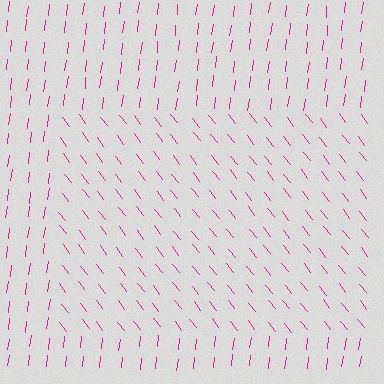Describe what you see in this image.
The image is filled with small magenta line segments. A rectangle region in the image has lines oriented differently from the surrounding lines, creating a visible texture boundary.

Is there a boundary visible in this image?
Yes, there is a texture boundary formed by a change in line orientation.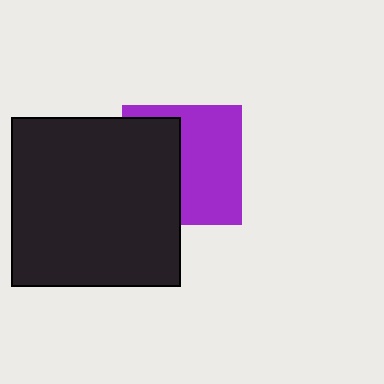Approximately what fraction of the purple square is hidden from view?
Roughly 45% of the purple square is hidden behind the black square.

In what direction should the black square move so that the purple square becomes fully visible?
The black square should move left. That is the shortest direction to clear the overlap and leave the purple square fully visible.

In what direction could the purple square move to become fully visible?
The purple square could move right. That would shift it out from behind the black square entirely.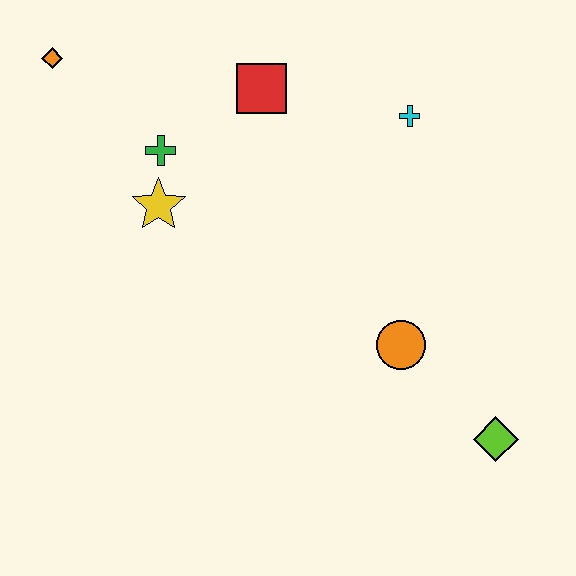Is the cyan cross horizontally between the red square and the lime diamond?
Yes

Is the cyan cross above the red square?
No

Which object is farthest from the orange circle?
The orange diamond is farthest from the orange circle.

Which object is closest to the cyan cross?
The red square is closest to the cyan cross.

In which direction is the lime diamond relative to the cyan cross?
The lime diamond is below the cyan cross.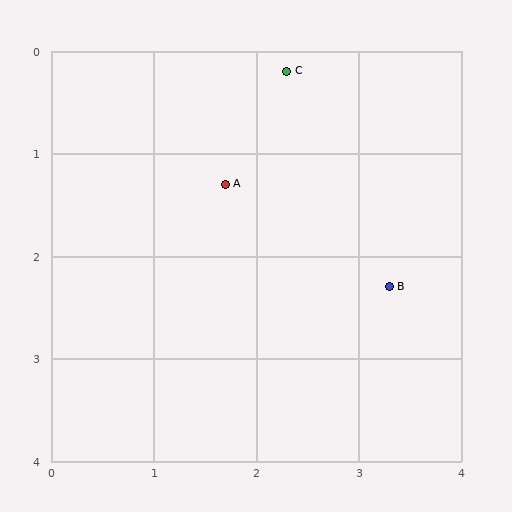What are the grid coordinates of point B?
Point B is at approximately (3.3, 2.3).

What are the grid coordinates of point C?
Point C is at approximately (2.3, 0.2).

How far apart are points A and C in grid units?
Points A and C are about 1.3 grid units apart.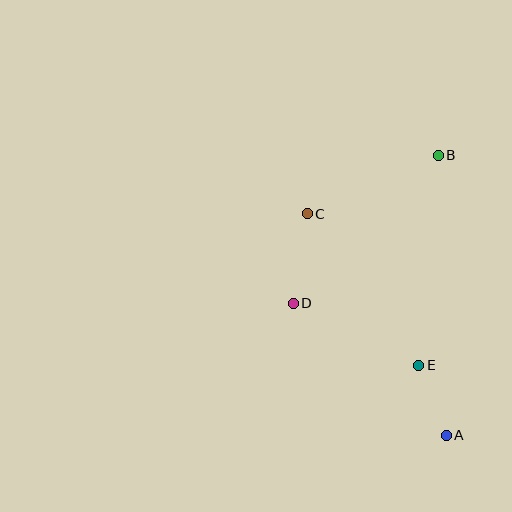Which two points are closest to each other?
Points A and E are closest to each other.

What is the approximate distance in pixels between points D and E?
The distance between D and E is approximately 140 pixels.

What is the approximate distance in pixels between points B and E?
The distance between B and E is approximately 211 pixels.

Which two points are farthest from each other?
Points A and B are farthest from each other.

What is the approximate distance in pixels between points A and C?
The distance between A and C is approximately 261 pixels.